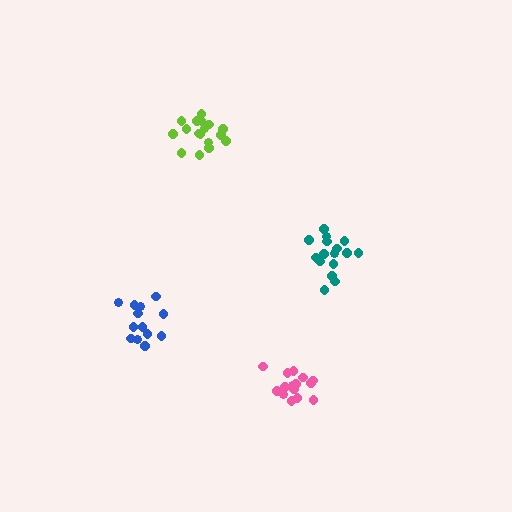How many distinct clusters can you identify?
There are 4 distinct clusters.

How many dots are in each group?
Group 1: 16 dots, Group 2: 13 dots, Group 3: 17 dots, Group 4: 15 dots (61 total).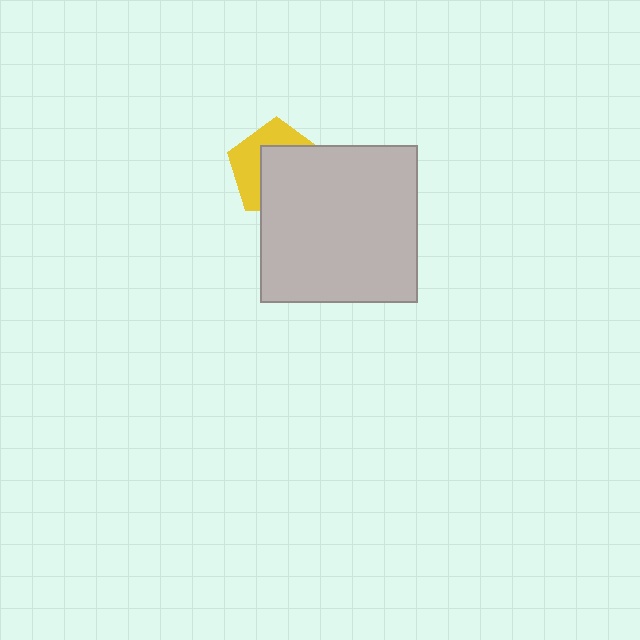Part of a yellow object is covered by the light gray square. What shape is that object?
It is a pentagon.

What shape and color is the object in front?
The object in front is a light gray square.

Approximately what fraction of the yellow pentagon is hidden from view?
Roughly 58% of the yellow pentagon is hidden behind the light gray square.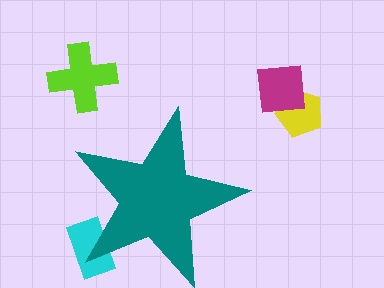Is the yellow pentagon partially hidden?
No, the yellow pentagon is fully visible.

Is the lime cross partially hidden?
No, the lime cross is fully visible.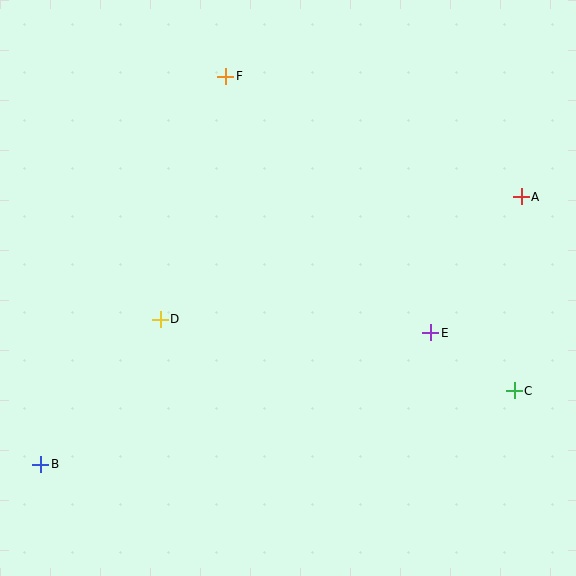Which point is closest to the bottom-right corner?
Point C is closest to the bottom-right corner.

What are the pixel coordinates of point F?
Point F is at (226, 76).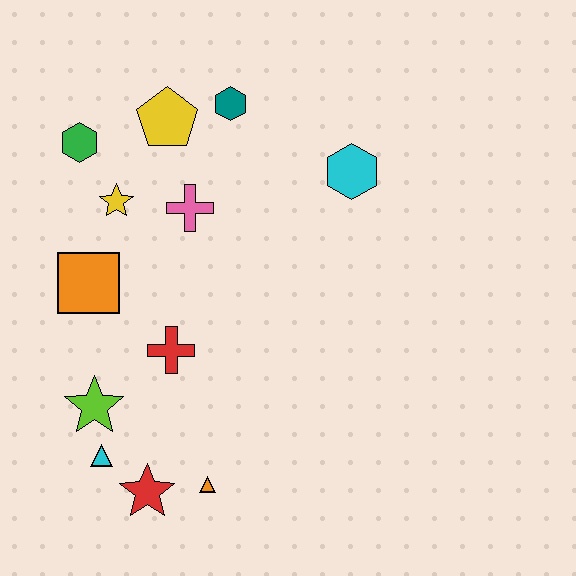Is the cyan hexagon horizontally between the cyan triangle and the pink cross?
No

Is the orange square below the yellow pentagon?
Yes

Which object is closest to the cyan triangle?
The lime star is closest to the cyan triangle.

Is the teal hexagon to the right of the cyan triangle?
Yes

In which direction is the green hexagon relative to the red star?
The green hexagon is above the red star.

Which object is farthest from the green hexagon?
The orange triangle is farthest from the green hexagon.